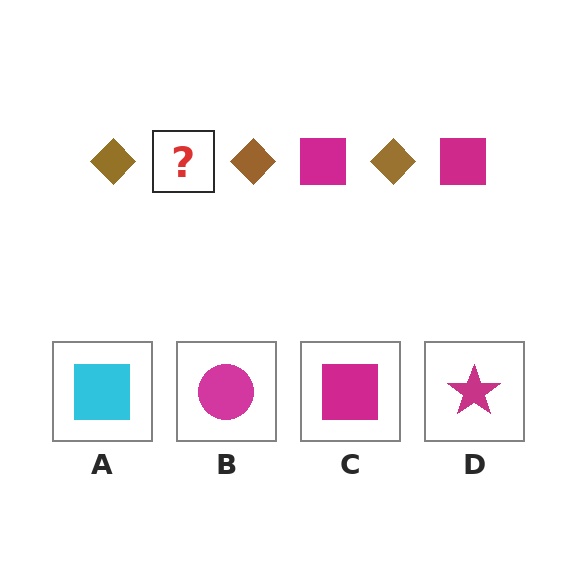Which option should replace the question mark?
Option C.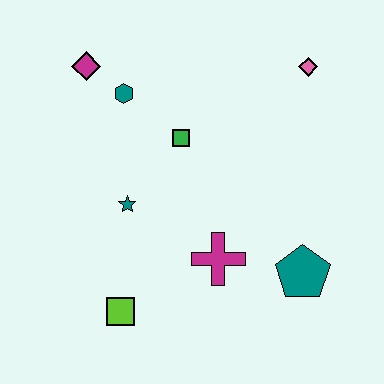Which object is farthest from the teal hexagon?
The teal pentagon is farthest from the teal hexagon.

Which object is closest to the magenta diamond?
The teal hexagon is closest to the magenta diamond.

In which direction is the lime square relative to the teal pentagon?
The lime square is to the left of the teal pentagon.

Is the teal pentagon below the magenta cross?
Yes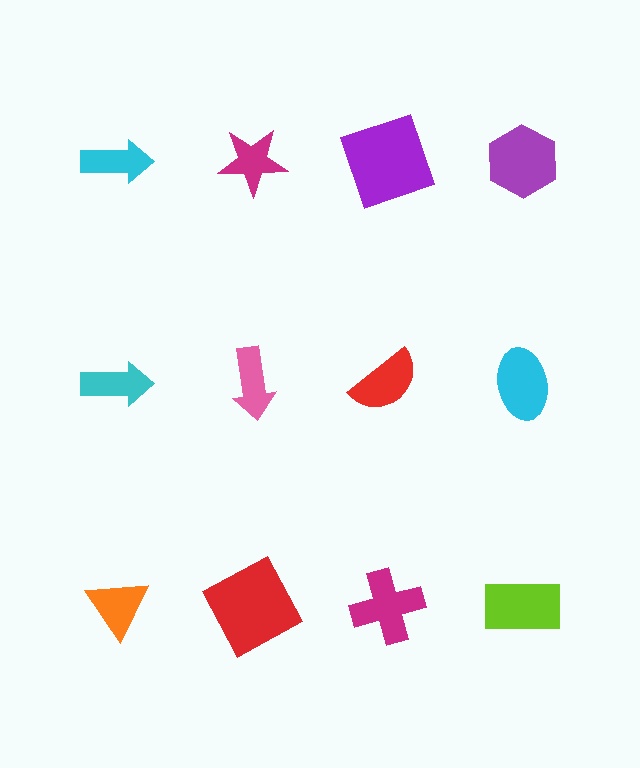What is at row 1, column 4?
A purple hexagon.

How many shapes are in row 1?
4 shapes.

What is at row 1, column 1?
A cyan arrow.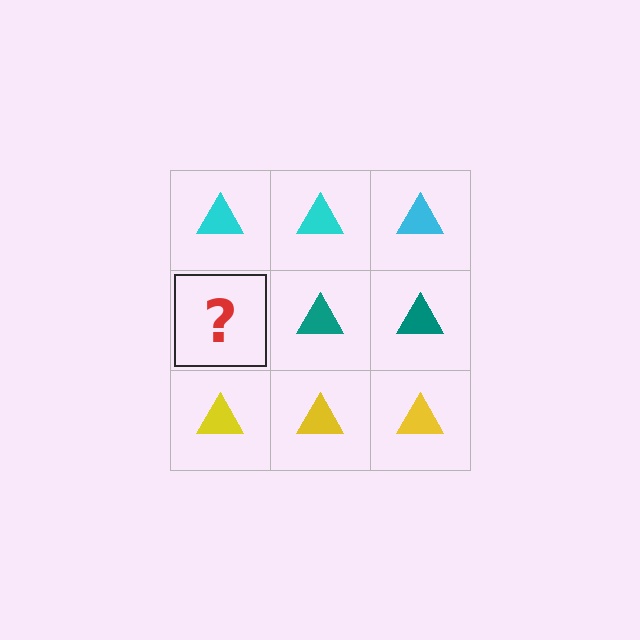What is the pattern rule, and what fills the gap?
The rule is that each row has a consistent color. The gap should be filled with a teal triangle.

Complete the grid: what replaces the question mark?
The question mark should be replaced with a teal triangle.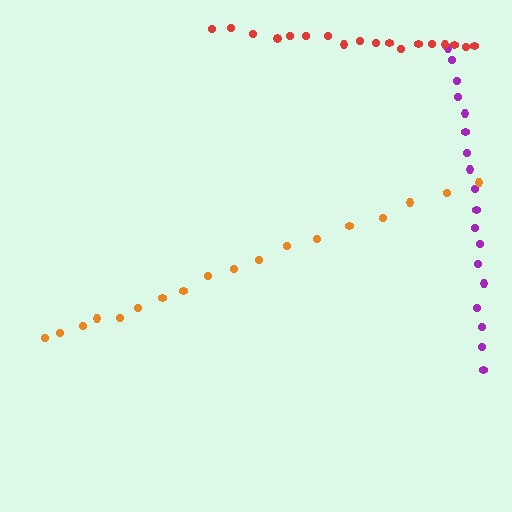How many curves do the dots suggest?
There are 3 distinct paths.